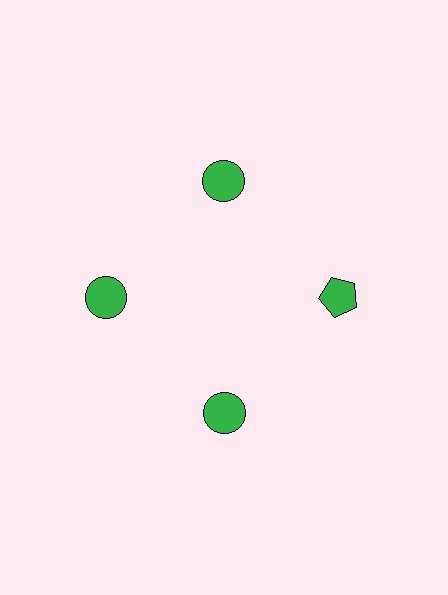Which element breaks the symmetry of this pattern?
The green pentagon at roughly the 3 o'clock position breaks the symmetry. All other shapes are green circles.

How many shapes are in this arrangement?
There are 4 shapes arranged in a ring pattern.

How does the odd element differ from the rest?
It has a different shape: pentagon instead of circle.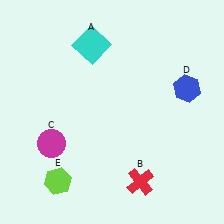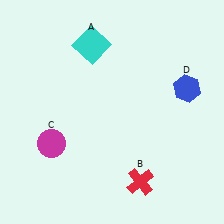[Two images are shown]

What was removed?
The lime hexagon (E) was removed in Image 2.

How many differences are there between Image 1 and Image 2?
There is 1 difference between the two images.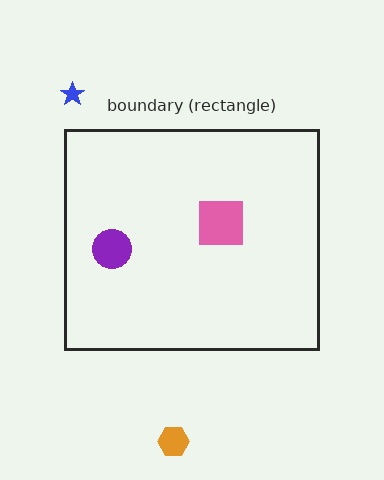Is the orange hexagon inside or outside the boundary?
Outside.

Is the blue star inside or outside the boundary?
Outside.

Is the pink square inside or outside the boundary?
Inside.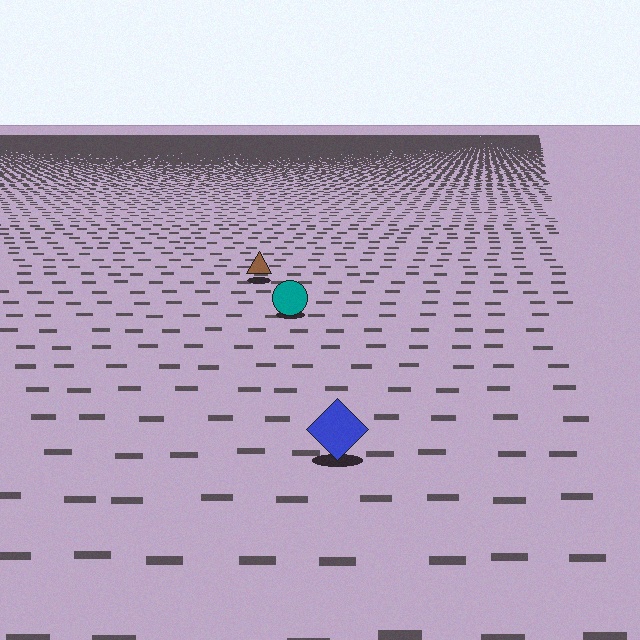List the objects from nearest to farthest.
From nearest to farthest: the blue diamond, the teal circle, the brown triangle.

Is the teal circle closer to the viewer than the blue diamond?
No. The blue diamond is closer — you can tell from the texture gradient: the ground texture is coarser near it.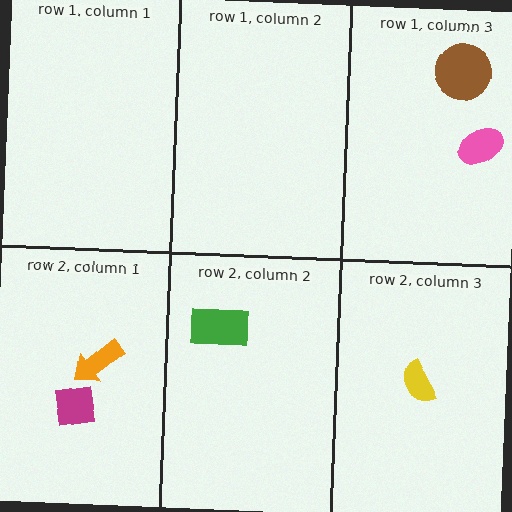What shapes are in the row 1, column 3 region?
The pink ellipse, the brown circle.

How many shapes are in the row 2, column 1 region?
2.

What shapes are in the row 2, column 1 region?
The orange arrow, the magenta square.